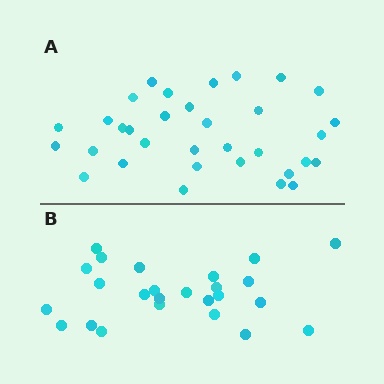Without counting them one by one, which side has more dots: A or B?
Region A (the top region) has more dots.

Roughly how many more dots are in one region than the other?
Region A has roughly 8 or so more dots than region B.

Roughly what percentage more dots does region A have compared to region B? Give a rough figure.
About 30% more.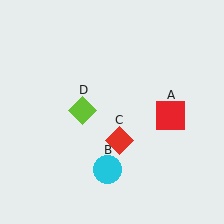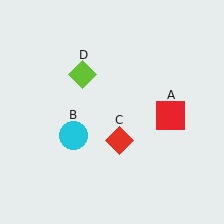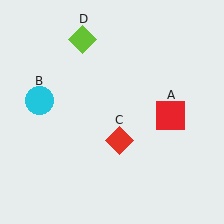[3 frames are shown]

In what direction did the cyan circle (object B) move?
The cyan circle (object B) moved up and to the left.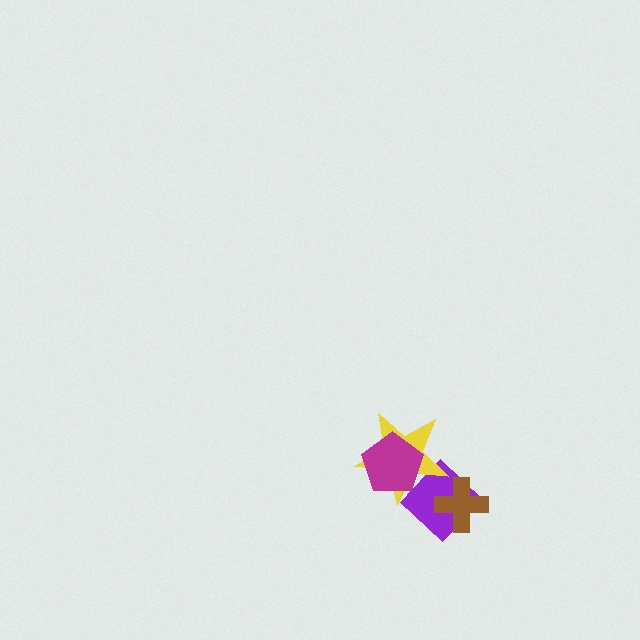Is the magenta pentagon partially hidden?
No, no other shape covers it.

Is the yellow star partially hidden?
Yes, it is partially covered by another shape.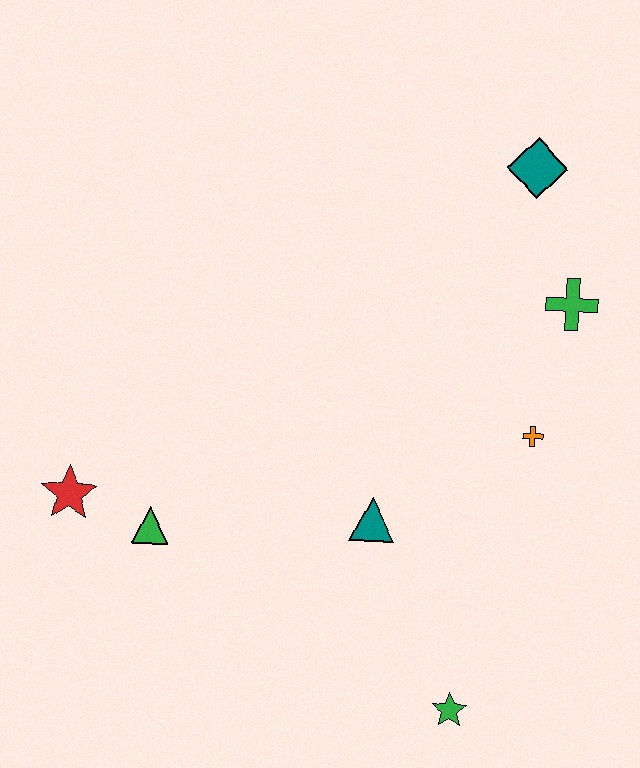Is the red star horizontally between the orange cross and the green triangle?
No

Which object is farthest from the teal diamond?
The red star is farthest from the teal diamond.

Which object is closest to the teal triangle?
The orange cross is closest to the teal triangle.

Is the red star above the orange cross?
No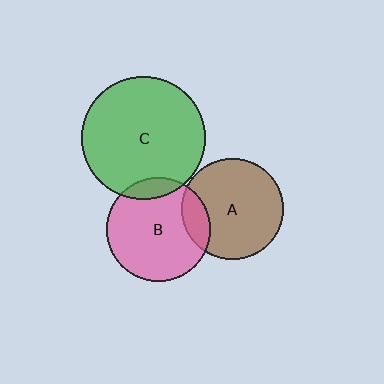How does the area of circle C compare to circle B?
Approximately 1.4 times.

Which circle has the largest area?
Circle C (green).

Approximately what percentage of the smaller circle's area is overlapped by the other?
Approximately 15%.